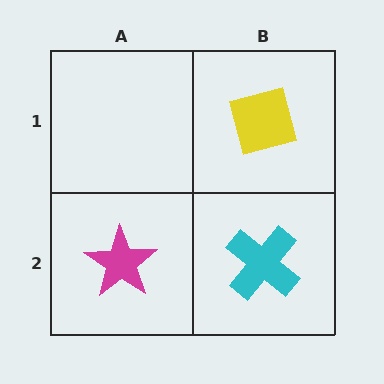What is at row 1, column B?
A yellow diamond.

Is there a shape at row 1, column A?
No, that cell is empty.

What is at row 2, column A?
A magenta star.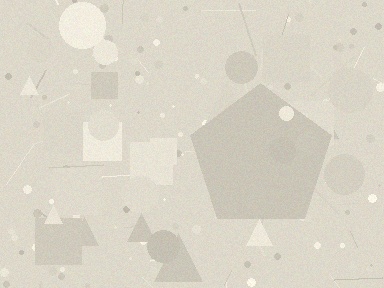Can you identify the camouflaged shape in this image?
The camouflaged shape is a pentagon.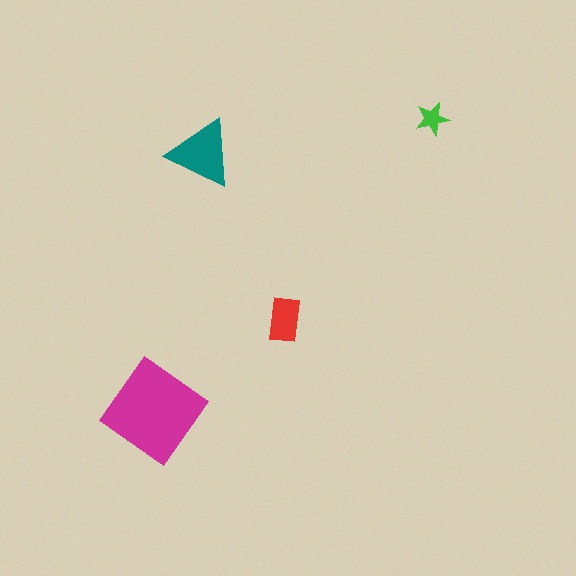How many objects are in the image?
There are 4 objects in the image.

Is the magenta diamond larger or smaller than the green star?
Larger.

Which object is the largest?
The magenta diamond.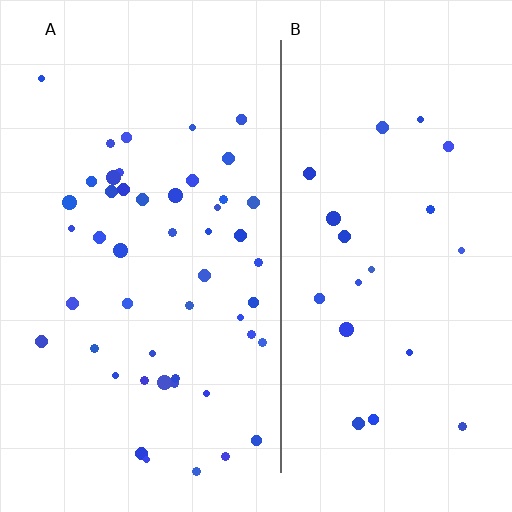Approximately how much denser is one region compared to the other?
Approximately 2.4× — region A over region B.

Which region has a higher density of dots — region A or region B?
A (the left).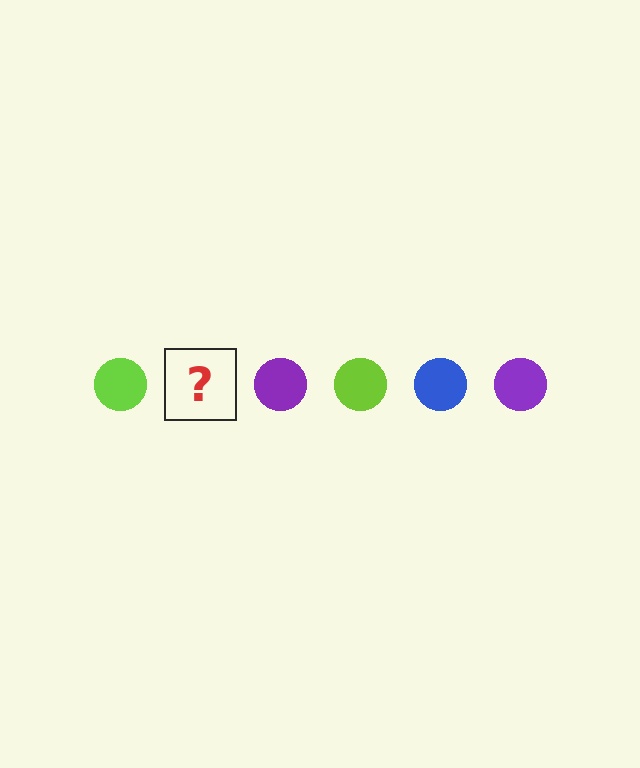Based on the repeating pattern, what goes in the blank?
The blank should be a blue circle.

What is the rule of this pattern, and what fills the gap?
The rule is that the pattern cycles through lime, blue, purple circles. The gap should be filled with a blue circle.